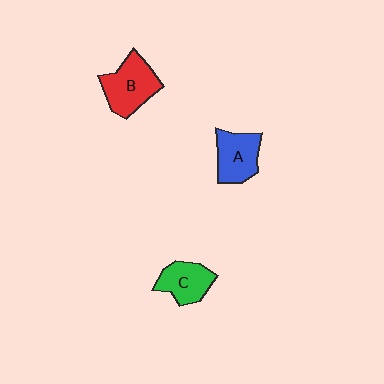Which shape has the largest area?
Shape B (red).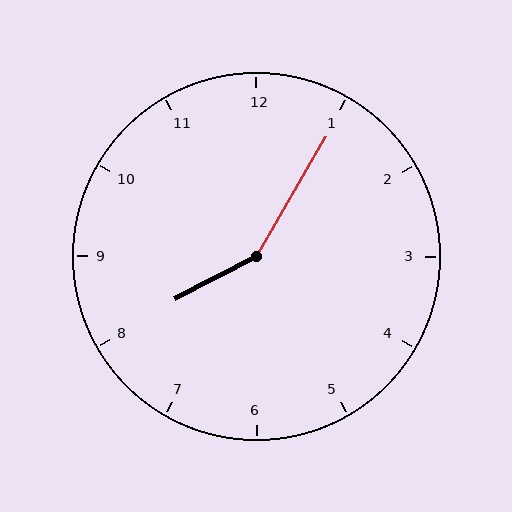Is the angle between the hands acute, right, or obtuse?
It is obtuse.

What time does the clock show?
8:05.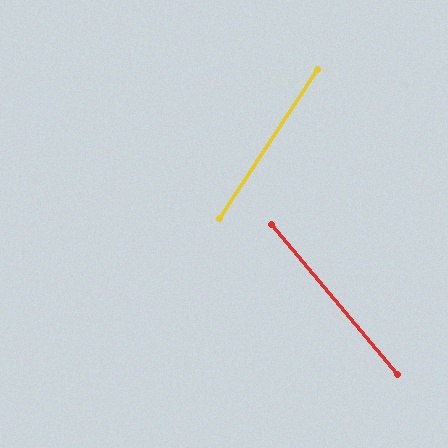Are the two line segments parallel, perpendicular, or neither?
Neither parallel nor perpendicular — they differ by about 74°.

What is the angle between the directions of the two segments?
Approximately 74 degrees.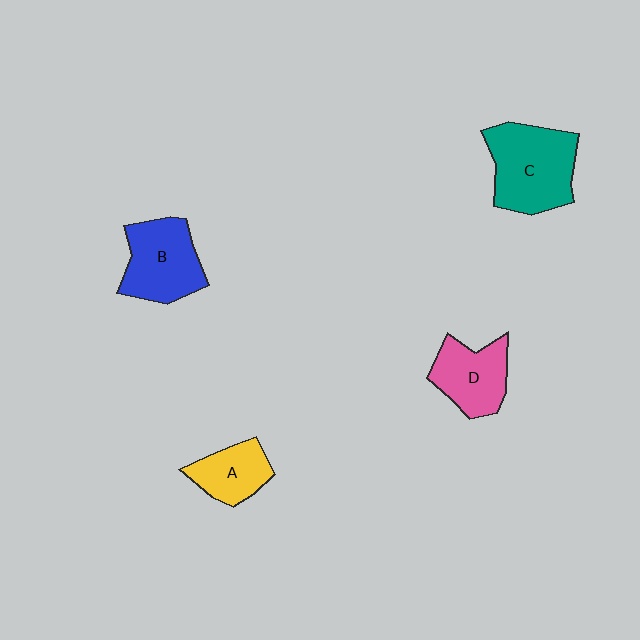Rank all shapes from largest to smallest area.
From largest to smallest: C (teal), B (blue), D (pink), A (yellow).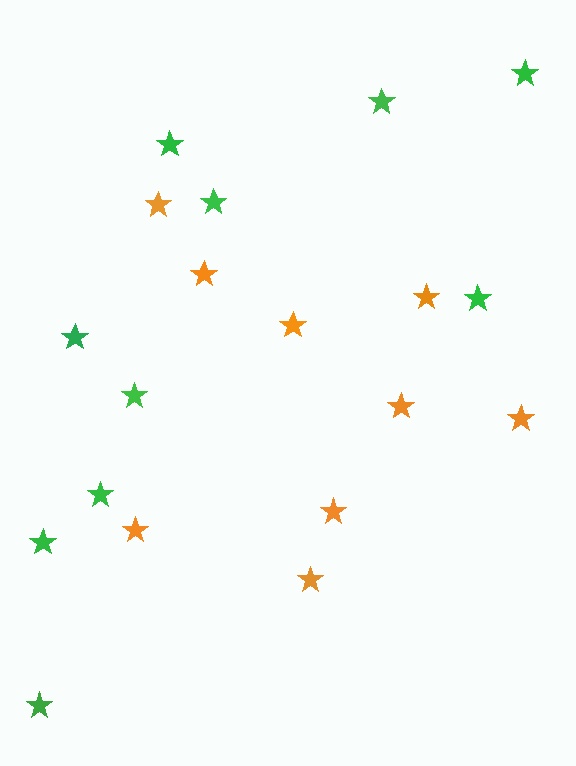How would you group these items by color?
There are 2 groups: one group of green stars (10) and one group of orange stars (9).